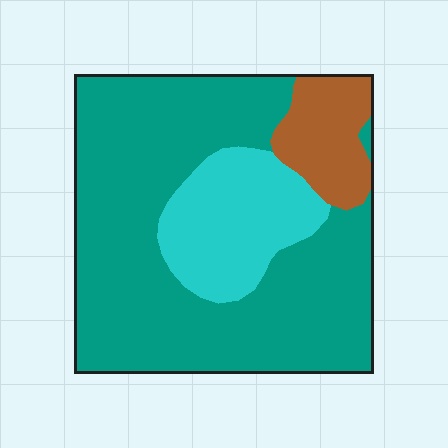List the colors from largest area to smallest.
From largest to smallest: teal, cyan, brown.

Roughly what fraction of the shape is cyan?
Cyan covers 20% of the shape.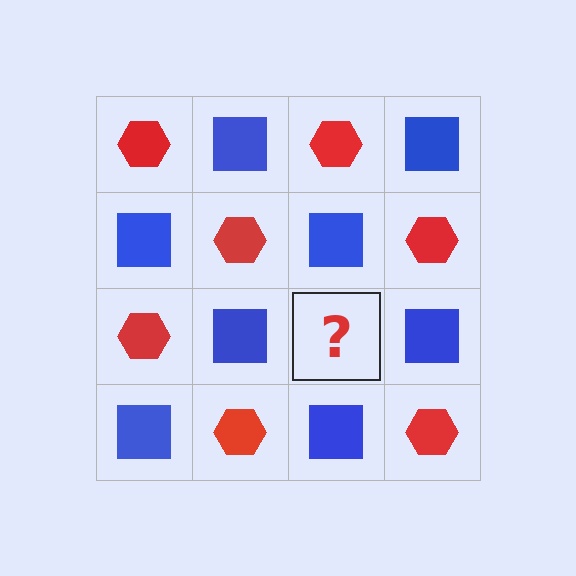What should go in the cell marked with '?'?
The missing cell should contain a red hexagon.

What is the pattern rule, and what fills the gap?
The rule is that it alternates red hexagon and blue square in a checkerboard pattern. The gap should be filled with a red hexagon.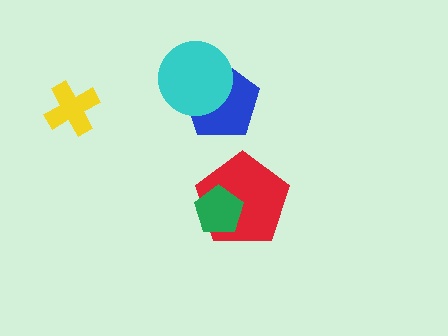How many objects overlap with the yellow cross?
0 objects overlap with the yellow cross.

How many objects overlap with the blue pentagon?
1 object overlaps with the blue pentagon.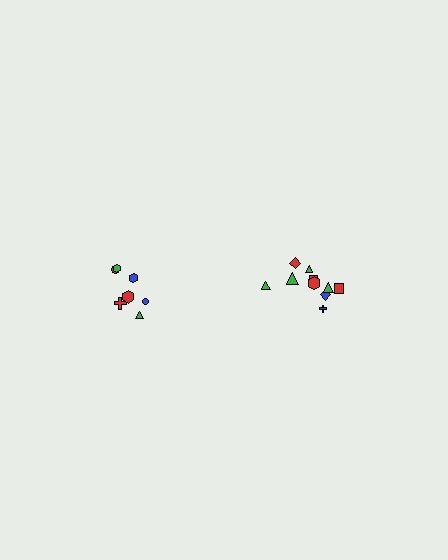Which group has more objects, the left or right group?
The right group.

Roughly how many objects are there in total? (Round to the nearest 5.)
Roughly 15 objects in total.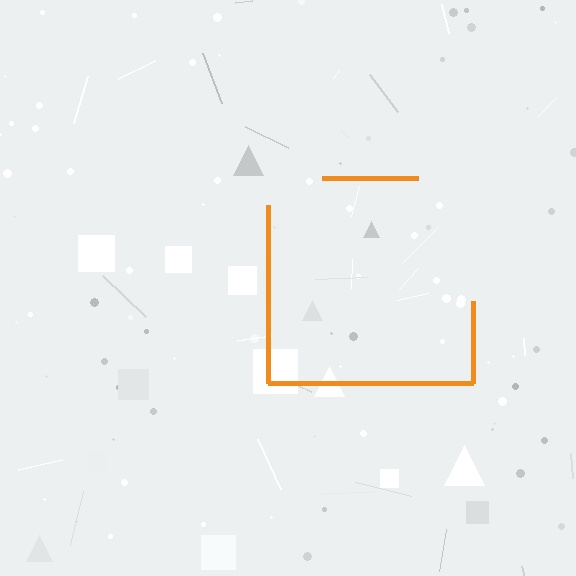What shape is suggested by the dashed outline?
The dashed outline suggests a square.